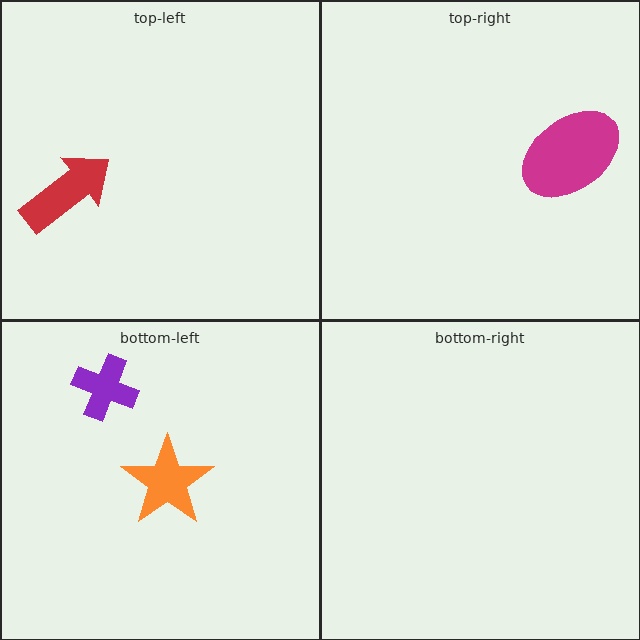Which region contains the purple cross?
The bottom-left region.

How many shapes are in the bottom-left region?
2.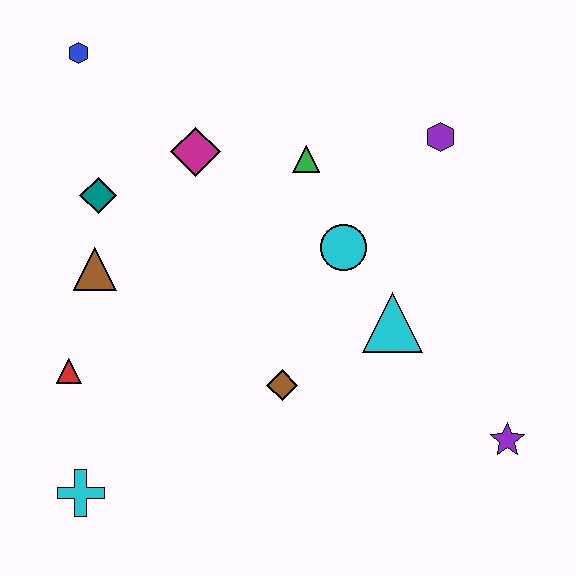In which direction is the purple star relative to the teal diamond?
The purple star is to the right of the teal diamond.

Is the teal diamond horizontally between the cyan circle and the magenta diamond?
No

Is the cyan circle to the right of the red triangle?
Yes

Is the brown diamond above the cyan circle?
No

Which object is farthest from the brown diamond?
The blue hexagon is farthest from the brown diamond.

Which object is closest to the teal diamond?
The brown triangle is closest to the teal diamond.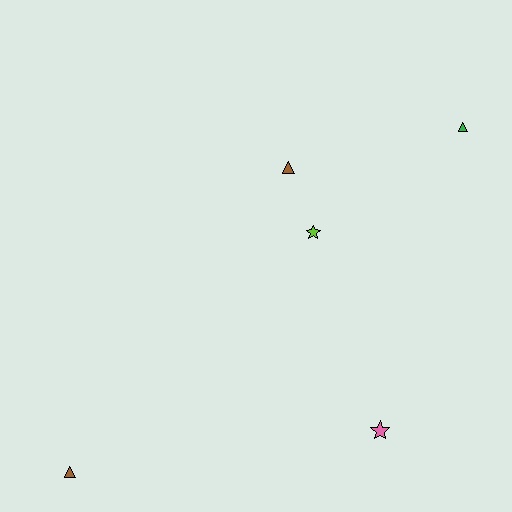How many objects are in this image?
There are 5 objects.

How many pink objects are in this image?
There is 1 pink object.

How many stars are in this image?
There are 2 stars.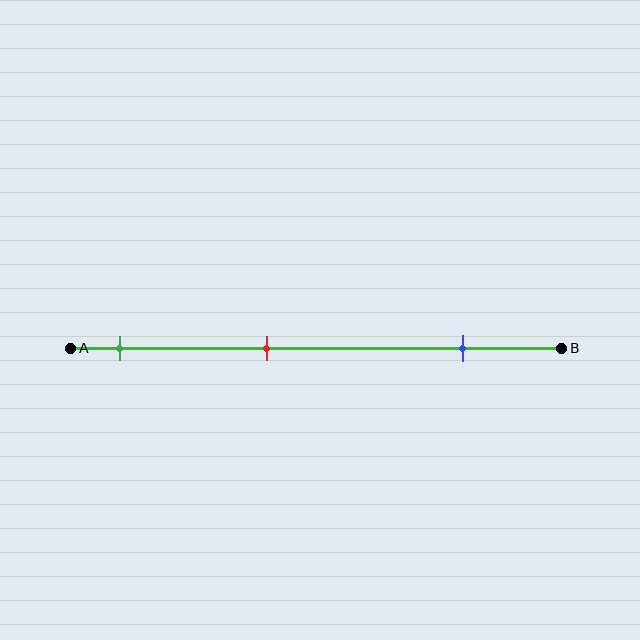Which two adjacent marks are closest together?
The green and red marks are the closest adjacent pair.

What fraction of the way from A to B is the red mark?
The red mark is approximately 40% (0.4) of the way from A to B.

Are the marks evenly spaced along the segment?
Yes, the marks are approximately evenly spaced.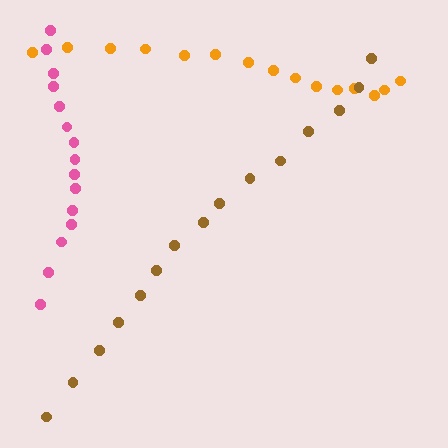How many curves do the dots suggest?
There are 3 distinct paths.